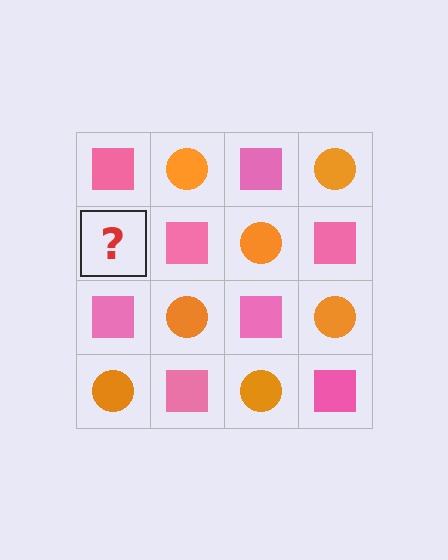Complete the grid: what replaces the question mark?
The question mark should be replaced with an orange circle.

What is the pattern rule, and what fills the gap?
The rule is that it alternates pink square and orange circle in a checkerboard pattern. The gap should be filled with an orange circle.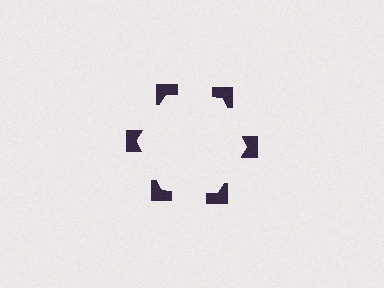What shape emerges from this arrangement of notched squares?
An illusory hexagon — its edges are inferred from the aligned wedge cuts in the notched squares, not physically drawn.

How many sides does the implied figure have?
6 sides.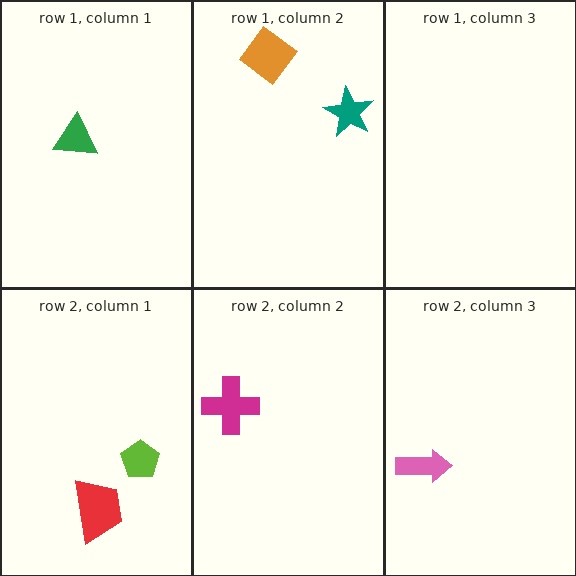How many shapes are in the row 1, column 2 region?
2.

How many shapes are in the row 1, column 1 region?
1.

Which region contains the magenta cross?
The row 2, column 2 region.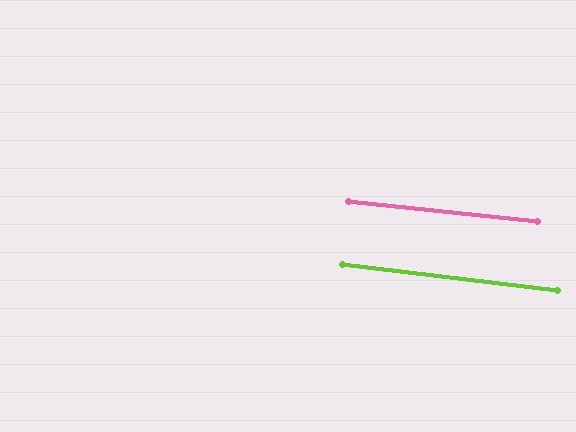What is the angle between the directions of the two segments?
Approximately 1 degree.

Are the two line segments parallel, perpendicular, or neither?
Parallel — their directions differ by only 0.9°.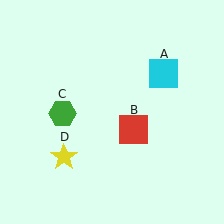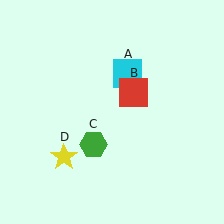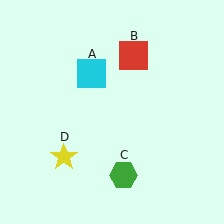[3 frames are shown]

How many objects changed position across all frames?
3 objects changed position: cyan square (object A), red square (object B), green hexagon (object C).